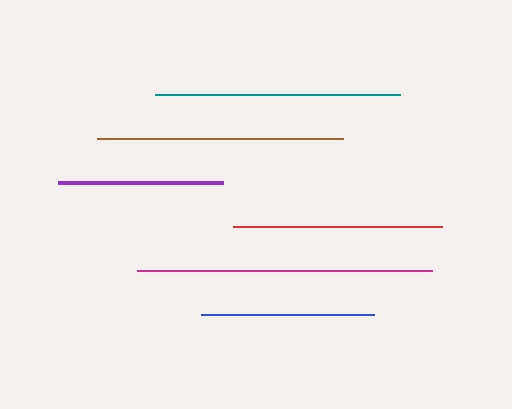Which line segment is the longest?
The magenta line is the longest at approximately 296 pixels.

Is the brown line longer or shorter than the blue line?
The brown line is longer than the blue line.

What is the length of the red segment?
The red segment is approximately 209 pixels long.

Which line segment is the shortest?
The purple line is the shortest at approximately 164 pixels.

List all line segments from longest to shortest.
From longest to shortest: magenta, brown, teal, red, blue, purple.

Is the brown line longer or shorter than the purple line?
The brown line is longer than the purple line.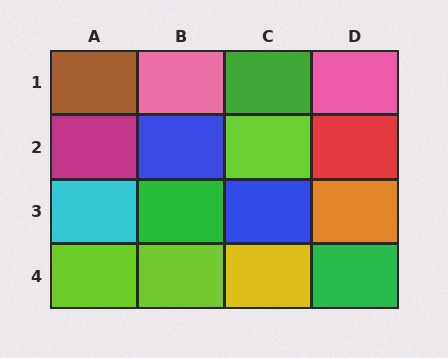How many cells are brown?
1 cell is brown.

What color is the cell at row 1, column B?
Pink.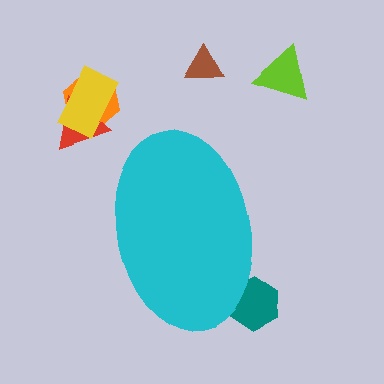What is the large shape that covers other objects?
A cyan ellipse.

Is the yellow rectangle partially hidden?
No, the yellow rectangle is fully visible.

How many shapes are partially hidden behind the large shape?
1 shape is partially hidden.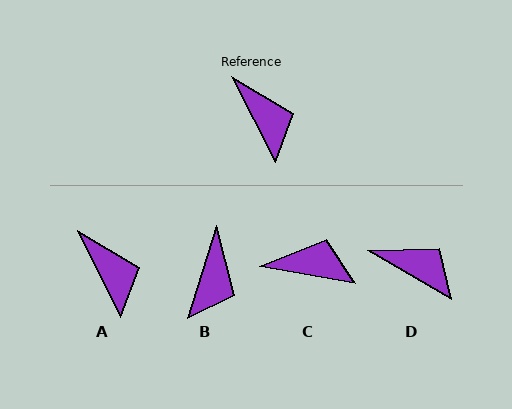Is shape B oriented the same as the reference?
No, it is off by about 44 degrees.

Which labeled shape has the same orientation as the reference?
A.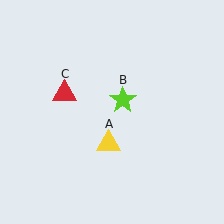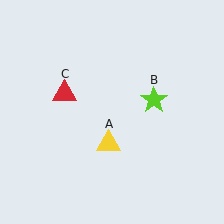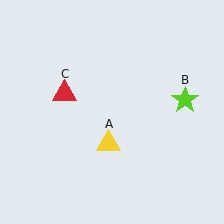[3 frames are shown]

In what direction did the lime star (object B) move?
The lime star (object B) moved right.